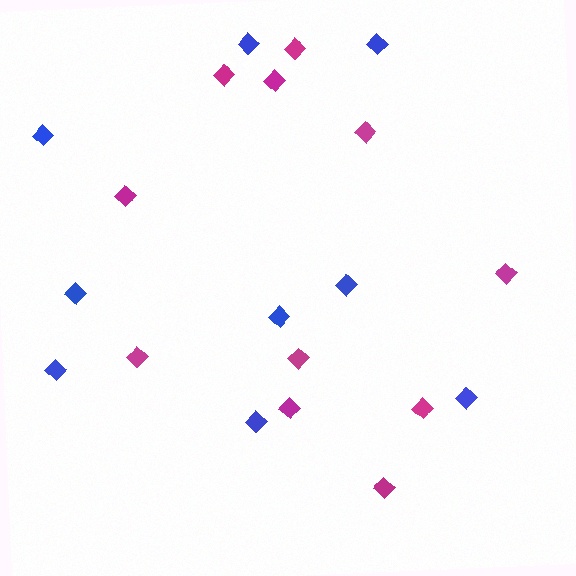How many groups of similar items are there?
There are 2 groups: one group of magenta diamonds (11) and one group of blue diamonds (9).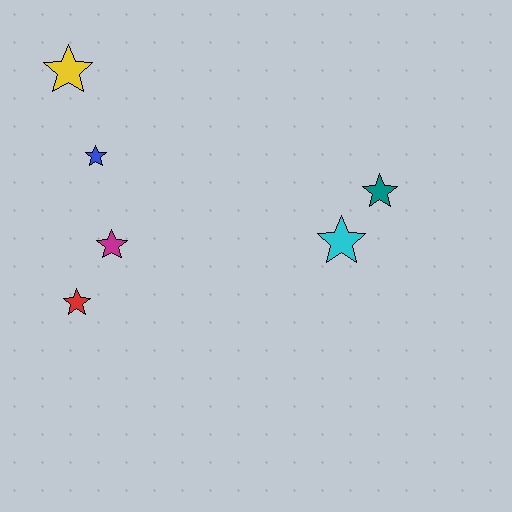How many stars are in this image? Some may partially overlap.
There are 6 stars.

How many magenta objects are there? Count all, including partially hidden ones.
There is 1 magenta object.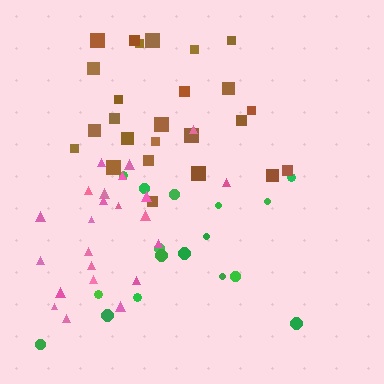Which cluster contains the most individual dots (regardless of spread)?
Brown (25).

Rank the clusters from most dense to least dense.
pink, brown, green.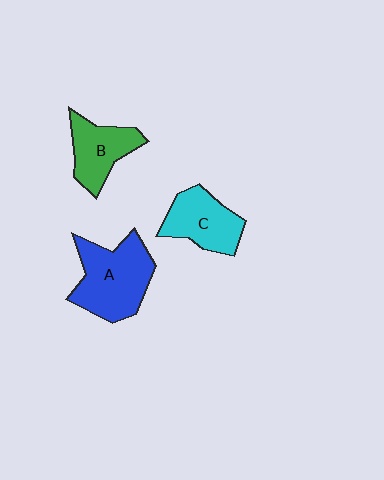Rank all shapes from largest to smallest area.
From largest to smallest: A (blue), C (cyan), B (green).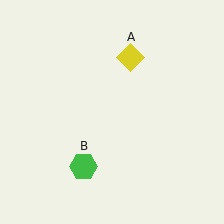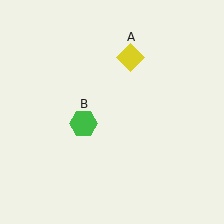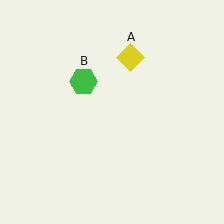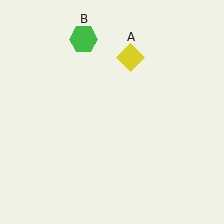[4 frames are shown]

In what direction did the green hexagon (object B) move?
The green hexagon (object B) moved up.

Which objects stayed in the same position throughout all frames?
Yellow diamond (object A) remained stationary.